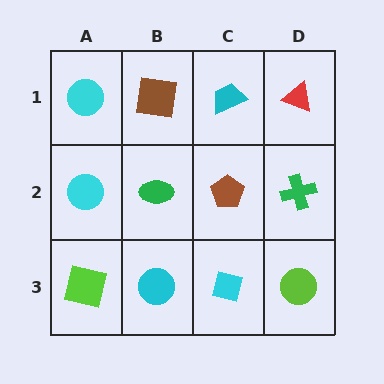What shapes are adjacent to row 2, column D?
A red triangle (row 1, column D), a lime circle (row 3, column D), a brown pentagon (row 2, column C).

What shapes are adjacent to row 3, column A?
A cyan circle (row 2, column A), a cyan circle (row 3, column B).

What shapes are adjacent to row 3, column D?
A green cross (row 2, column D), a cyan square (row 3, column C).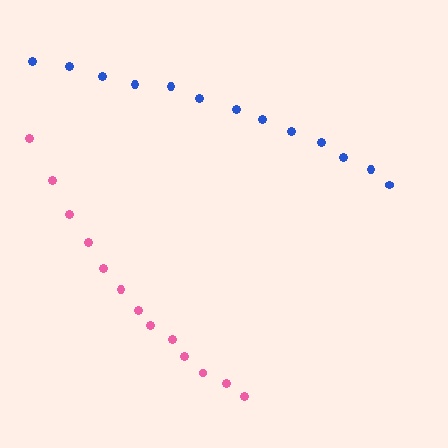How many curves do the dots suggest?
There are 2 distinct paths.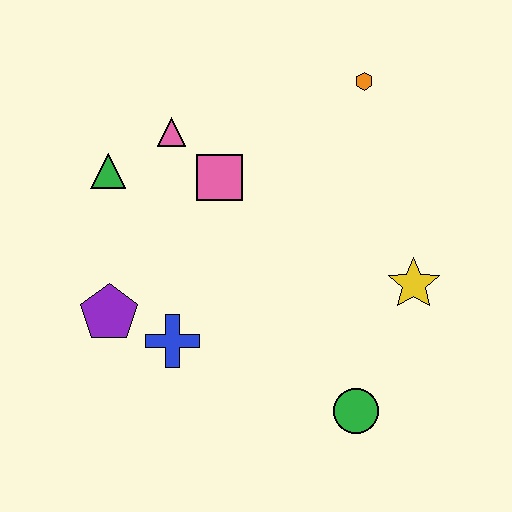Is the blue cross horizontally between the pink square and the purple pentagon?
Yes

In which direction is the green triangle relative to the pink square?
The green triangle is to the left of the pink square.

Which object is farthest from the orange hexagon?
The purple pentagon is farthest from the orange hexagon.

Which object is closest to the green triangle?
The pink triangle is closest to the green triangle.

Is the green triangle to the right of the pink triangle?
No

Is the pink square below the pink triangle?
Yes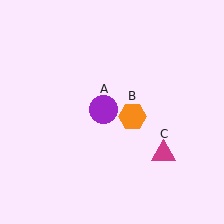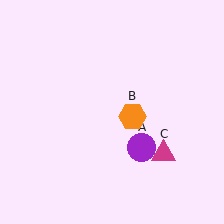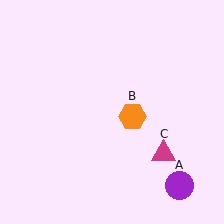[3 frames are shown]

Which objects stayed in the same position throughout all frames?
Orange hexagon (object B) and magenta triangle (object C) remained stationary.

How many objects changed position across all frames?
1 object changed position: purple circle (object A).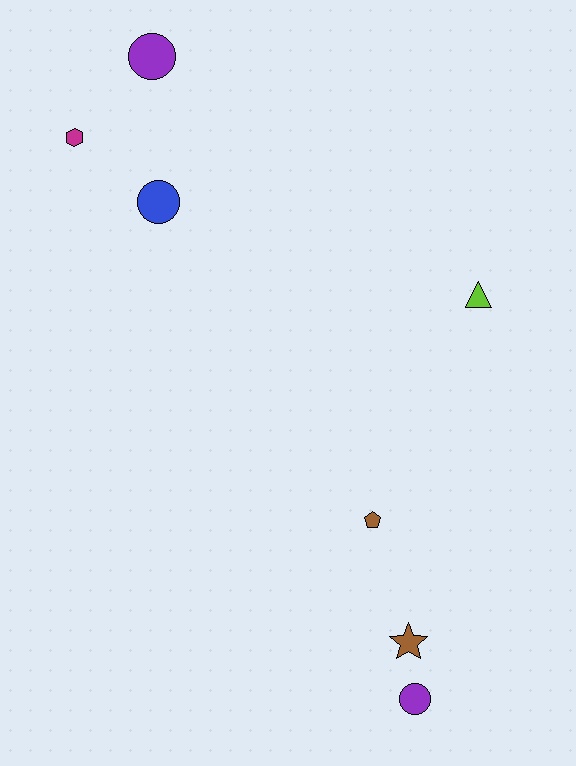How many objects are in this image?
There are 7 objects.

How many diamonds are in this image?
There are no diamonds.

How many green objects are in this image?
There are no green objects.